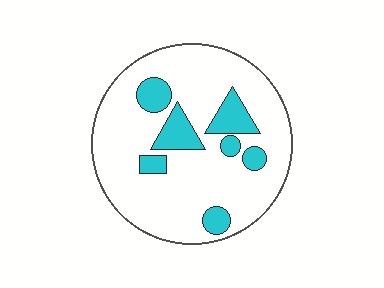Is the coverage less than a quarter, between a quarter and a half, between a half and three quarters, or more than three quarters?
Less than a quarter.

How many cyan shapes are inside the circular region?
7.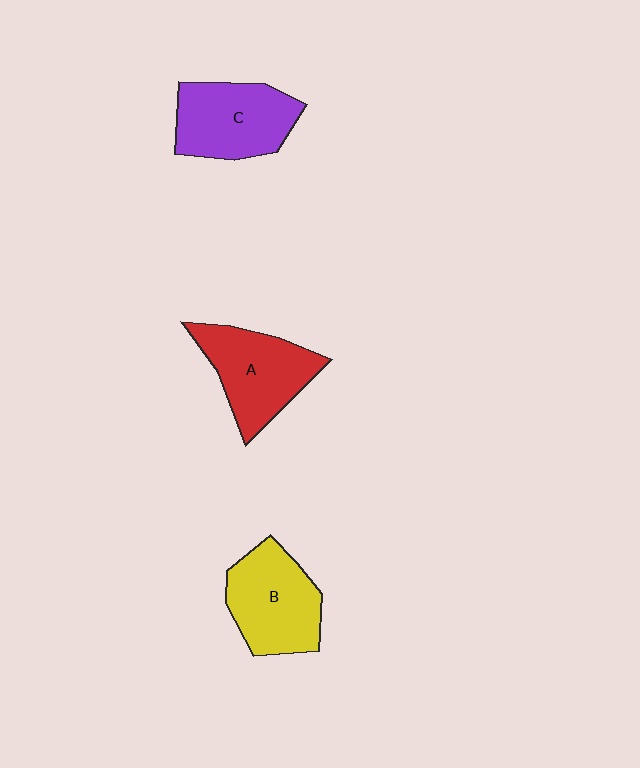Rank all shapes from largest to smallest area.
From largest to smallest: B (yellow), A (red), C (purple).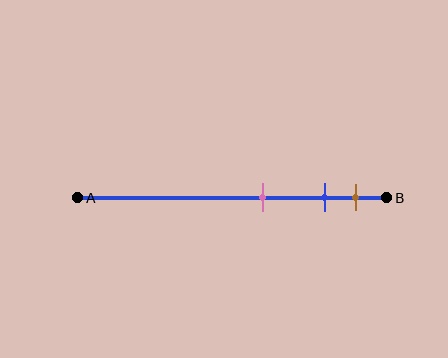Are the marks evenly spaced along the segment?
No, the marks are not evenly spaced.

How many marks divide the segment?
There are 3 marks dividing the segment.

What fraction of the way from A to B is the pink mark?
The pink mark is approximately 60% (0.6) of the way from A to B.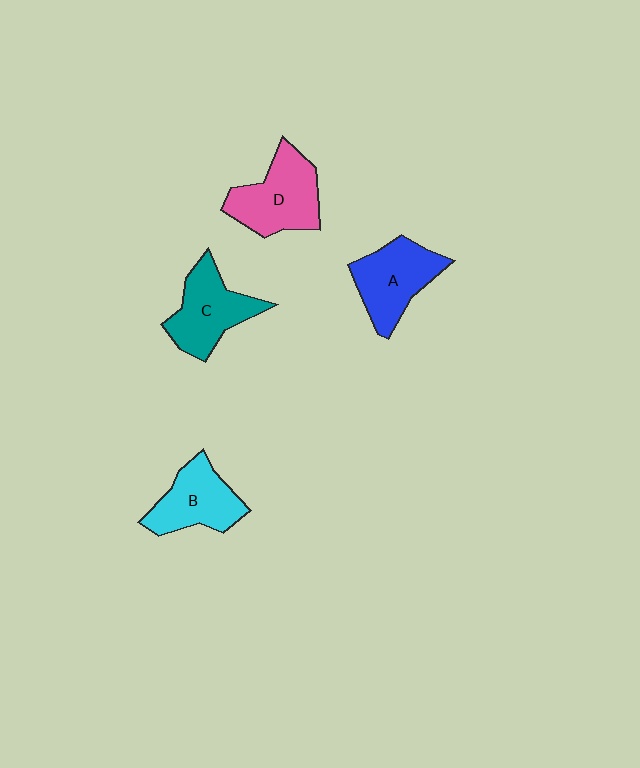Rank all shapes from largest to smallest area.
From largest to smallest: D (pink), A (blue), C (teal), B (cyan).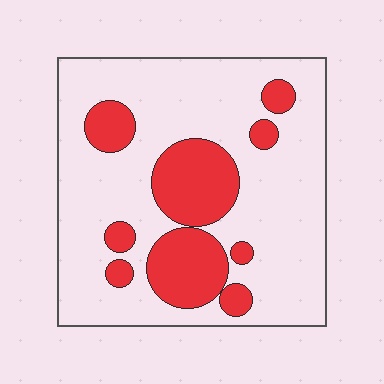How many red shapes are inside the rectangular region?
9.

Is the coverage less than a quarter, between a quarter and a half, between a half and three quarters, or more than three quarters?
Less than a quarter.